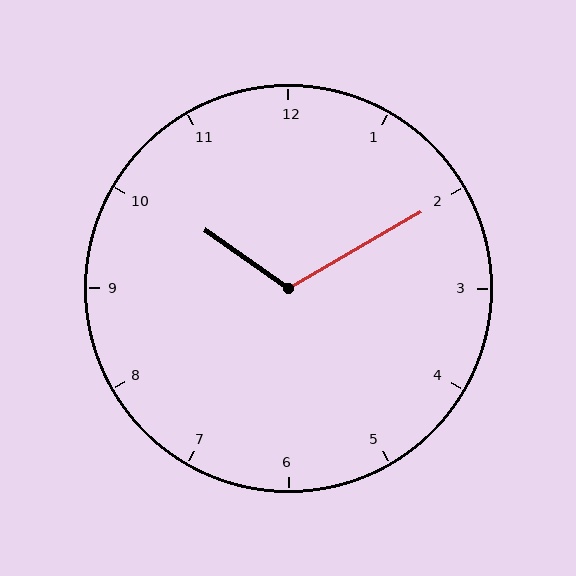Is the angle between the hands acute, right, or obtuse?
It is obtuse.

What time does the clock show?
10:10.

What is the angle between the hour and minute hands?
Approximately 115 degrees.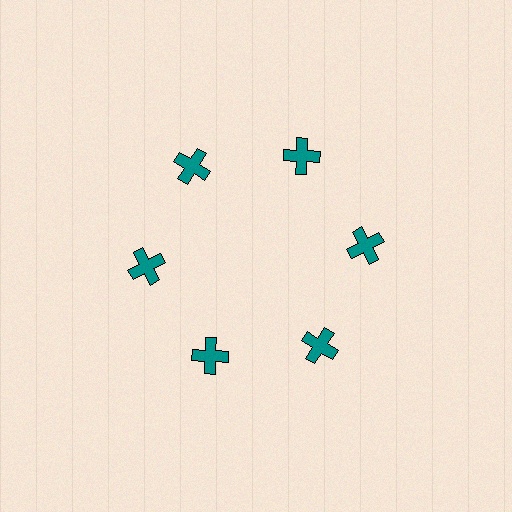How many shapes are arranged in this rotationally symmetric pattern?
There are 6 shapes, arranged in 6 groups of 1.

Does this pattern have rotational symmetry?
Yes, this pattern has 6-fold rotational symmetry. It looks the same after rotating 60 degrees around the center.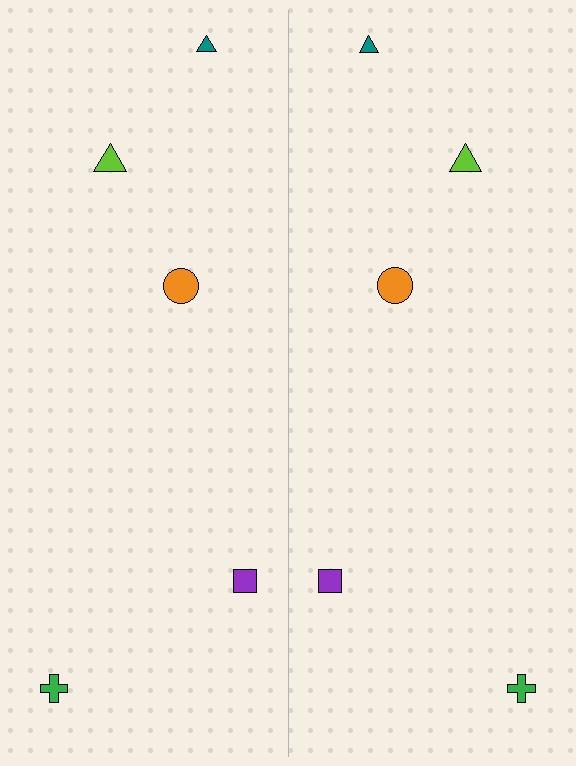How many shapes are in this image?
There are 10 shapes in this image.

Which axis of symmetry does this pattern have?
The pattern has a vertical axis of symmetry running through the center of the image.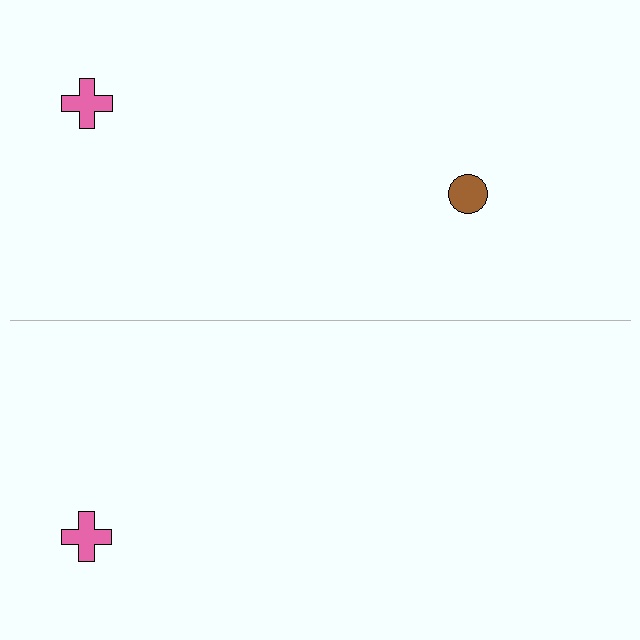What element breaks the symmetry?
A brown circle is missing from the bottom side.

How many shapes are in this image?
There are 3 shapes in this image.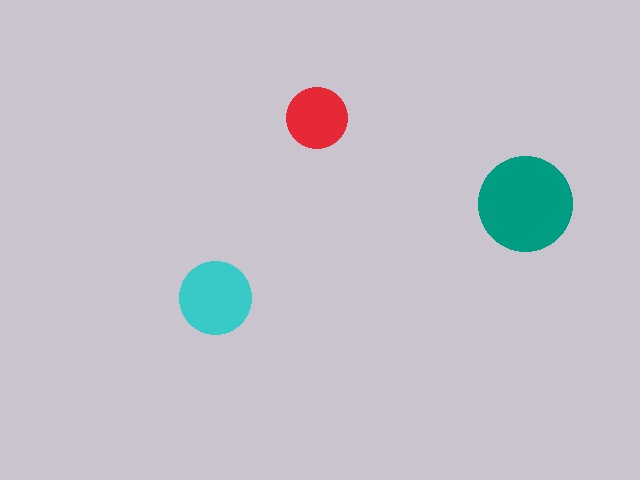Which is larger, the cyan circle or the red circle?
The cyan one.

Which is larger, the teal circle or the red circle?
The teal one.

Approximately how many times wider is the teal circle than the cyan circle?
About 1.5 times wider.